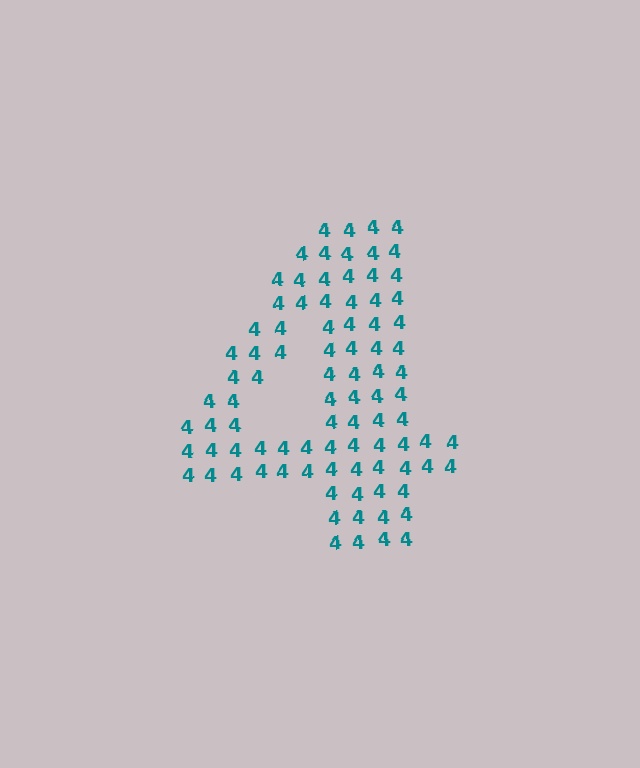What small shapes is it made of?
It is made of small digit 4's.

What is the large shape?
The large shape is the digit 4.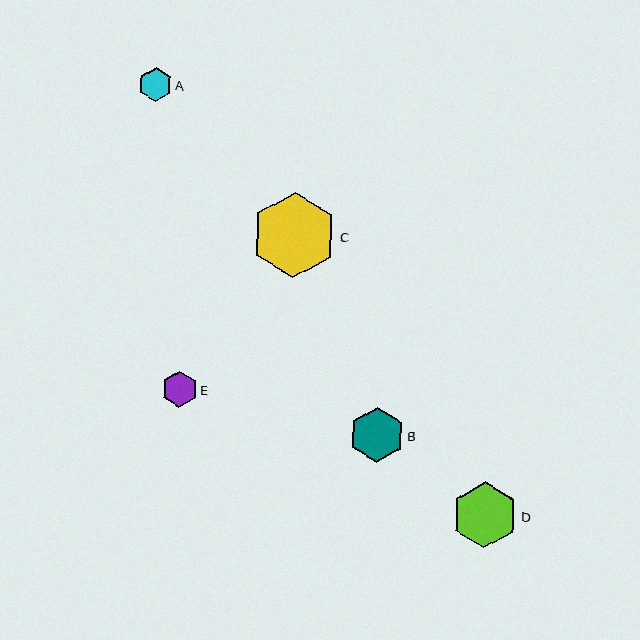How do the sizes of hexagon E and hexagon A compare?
Hexagon E and hexagon A are approximately the same size.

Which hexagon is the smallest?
Hexagon A is the smallest with a size of approximately 34 pixels.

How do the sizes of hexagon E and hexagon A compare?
Hexagon E and hexagon A are approximately the same size.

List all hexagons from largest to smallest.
From largest to smallest: C, D, B, E, A.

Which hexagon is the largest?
Hexagon C is the largest with a size of approximately 85 pixels.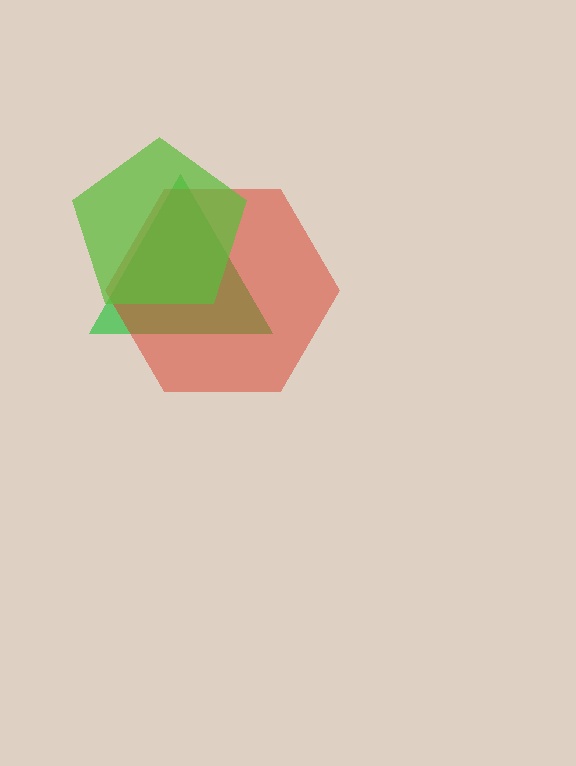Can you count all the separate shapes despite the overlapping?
Yes, there are 3 separate shapes.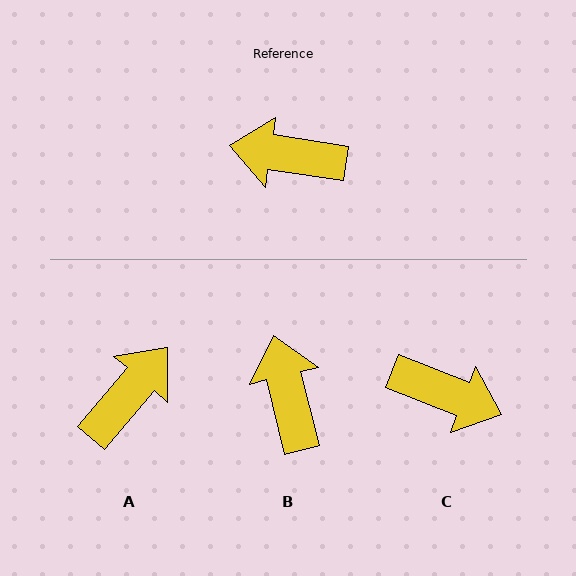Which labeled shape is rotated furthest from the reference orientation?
C, about 167 degrees away.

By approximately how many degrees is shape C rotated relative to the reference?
Approximately 167 degrees counter-clockwise.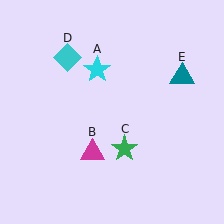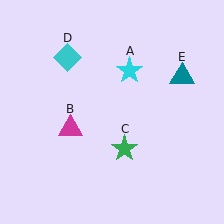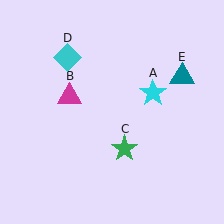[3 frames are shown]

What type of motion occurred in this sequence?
The cyan star (object A), magenta triangle (object B) rotated clockwise around the center of the scene.